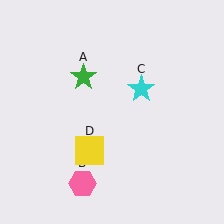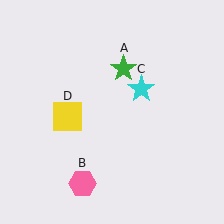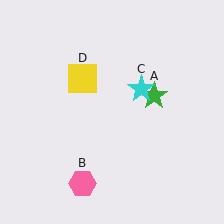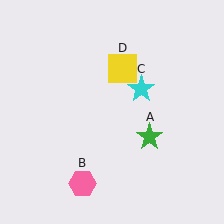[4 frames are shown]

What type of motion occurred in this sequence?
The green star (object A), yellow square (object D) rotated clockwise around the center of the scene.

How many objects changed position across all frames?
2 objects changed position: green star (object A), yellow square (object D).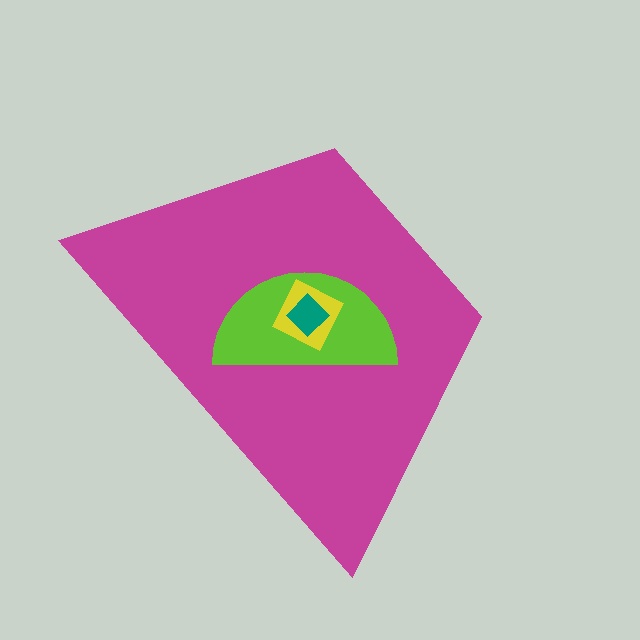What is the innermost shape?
The teal diamond.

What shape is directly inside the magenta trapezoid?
The lime semicircle.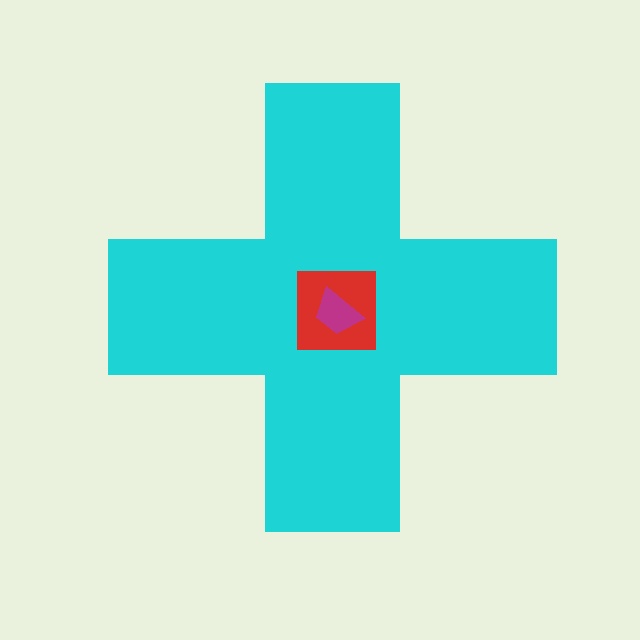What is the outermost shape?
The cyan cross.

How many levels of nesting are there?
3.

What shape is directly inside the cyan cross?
The red square.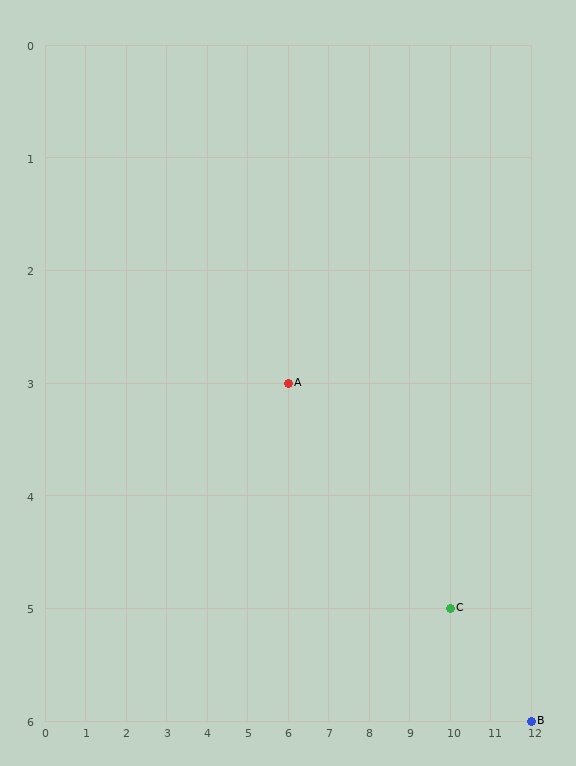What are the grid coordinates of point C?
Point C is at grid coordinates (10, 5).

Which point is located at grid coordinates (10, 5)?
Point C is at (10, 5).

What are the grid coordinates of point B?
Point B is at grid coordinates (12, 6).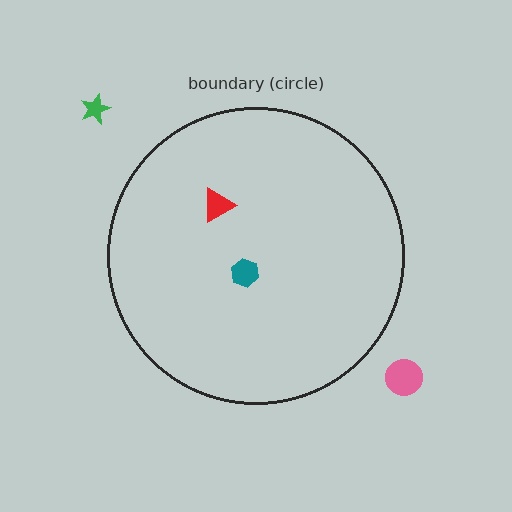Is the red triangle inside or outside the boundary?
Inside.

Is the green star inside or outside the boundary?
Outside.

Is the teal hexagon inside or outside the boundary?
Inside.